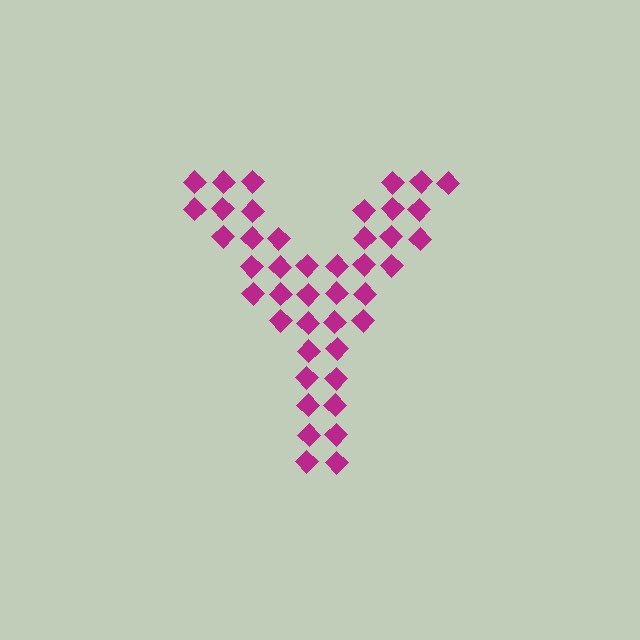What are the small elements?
The small elements are diamonds.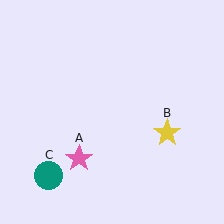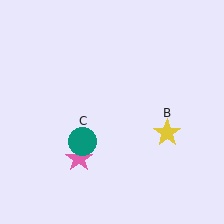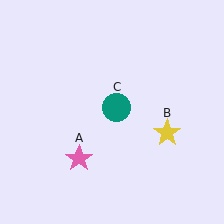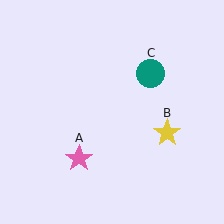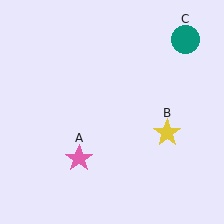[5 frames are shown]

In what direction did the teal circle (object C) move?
The teal circle (object C) moved up and to the right.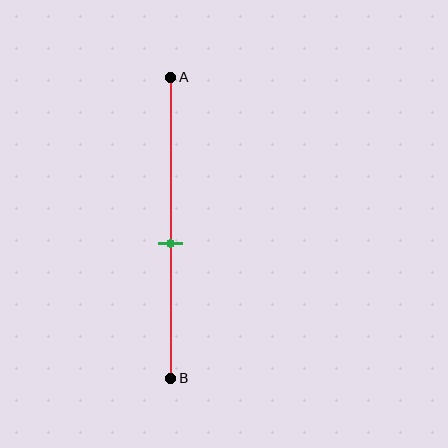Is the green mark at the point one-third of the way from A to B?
No, the mark is at about 55% from A, not at the 33% one-third point.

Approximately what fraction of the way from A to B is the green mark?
The green mark is approximately 55% of the way from A to B.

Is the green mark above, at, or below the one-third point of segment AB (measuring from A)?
The green mark is below the one-third point of segment AB.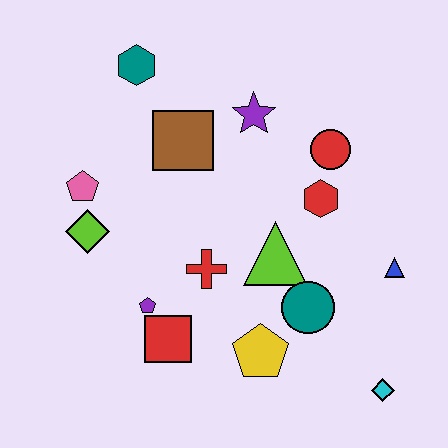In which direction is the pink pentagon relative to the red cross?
The pink pentagon is to the left of the red cross.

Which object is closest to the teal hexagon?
The brown square is closest to the teal hexagon.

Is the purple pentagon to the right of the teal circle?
No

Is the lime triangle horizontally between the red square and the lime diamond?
No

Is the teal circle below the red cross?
Yes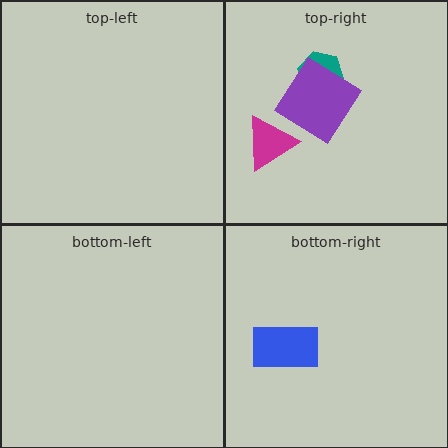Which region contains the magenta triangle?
The top-right region.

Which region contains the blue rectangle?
The bottom-right region.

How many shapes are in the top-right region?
3.